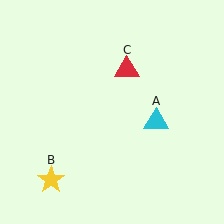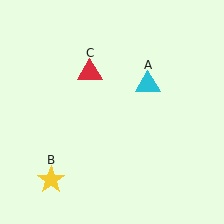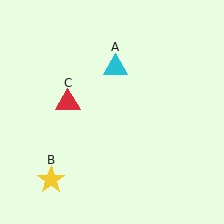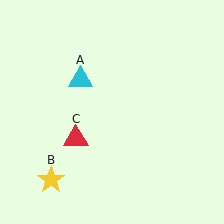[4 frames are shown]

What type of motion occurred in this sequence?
The cyan triangle (object A), red triangle (object C) rotated counterclockwise around the center of the scene.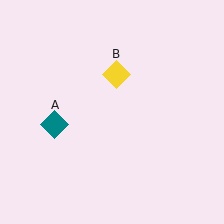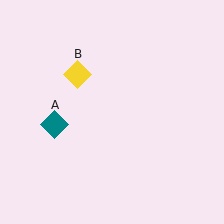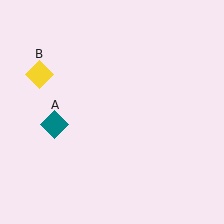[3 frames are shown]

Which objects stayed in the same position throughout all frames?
Teal diamond (object A) remained stationary.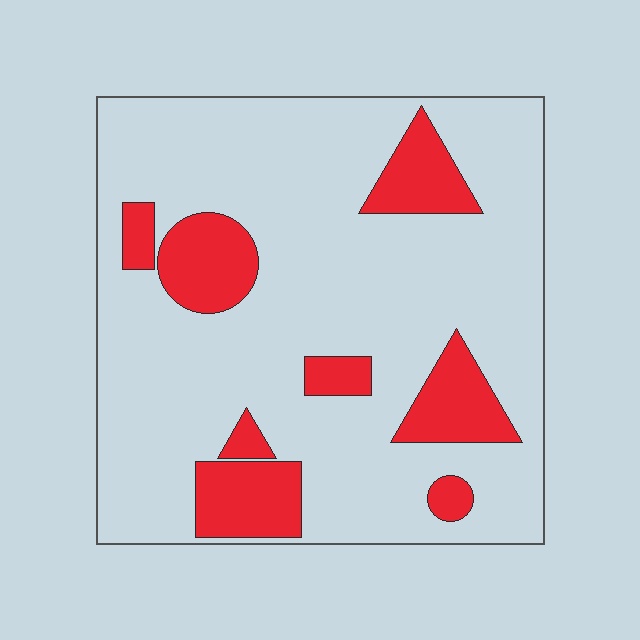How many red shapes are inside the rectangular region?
8.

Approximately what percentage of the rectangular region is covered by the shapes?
Approximately 20%.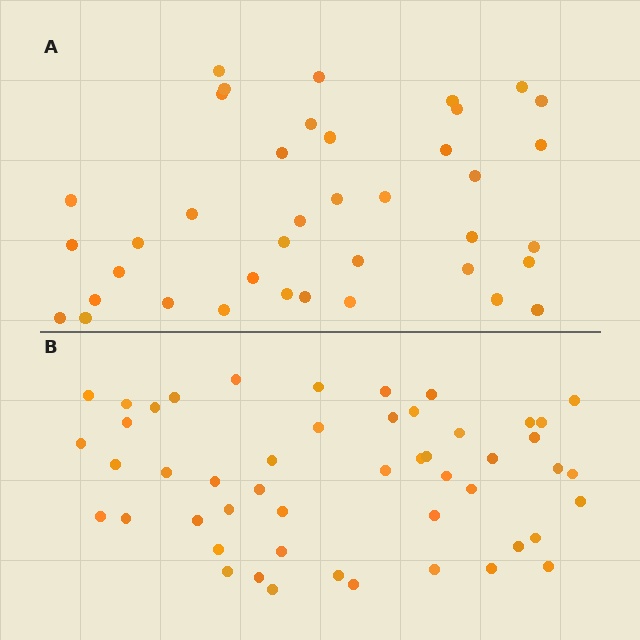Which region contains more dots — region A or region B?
Region B (the bottom region) has more dots.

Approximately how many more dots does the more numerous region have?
Region B has roughly 12 or so more dots than region A.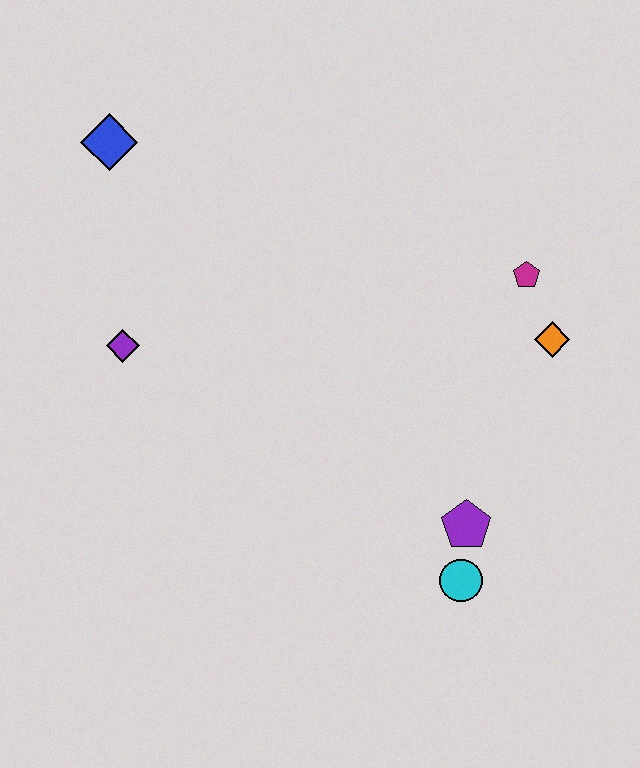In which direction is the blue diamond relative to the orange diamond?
The blue diamond is to the left of the orange diamond.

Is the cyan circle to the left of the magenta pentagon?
Yes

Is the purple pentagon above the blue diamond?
No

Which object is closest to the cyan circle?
The purple pentagon is closest to the cyan circle.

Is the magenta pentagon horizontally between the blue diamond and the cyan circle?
No